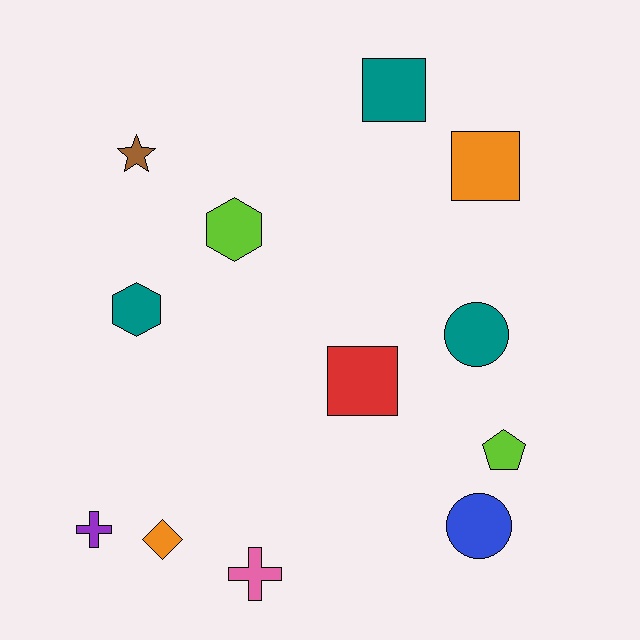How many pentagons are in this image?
There is 1 pentagon.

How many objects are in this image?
There are 12 objects.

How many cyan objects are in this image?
There are no cyan objects.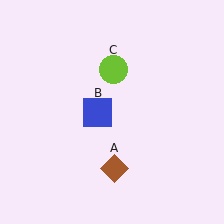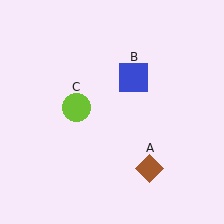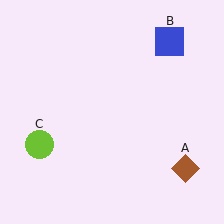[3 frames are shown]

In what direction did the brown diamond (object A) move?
The brown diamond (object A) moved right.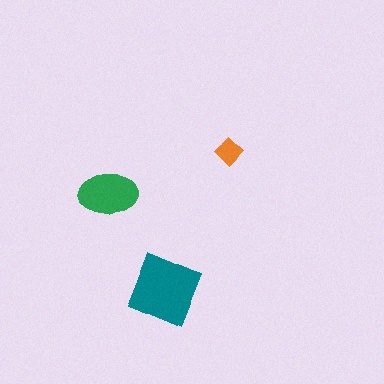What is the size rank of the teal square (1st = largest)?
1st.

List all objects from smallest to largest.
The orange diamond, the green ellipse, the teal square.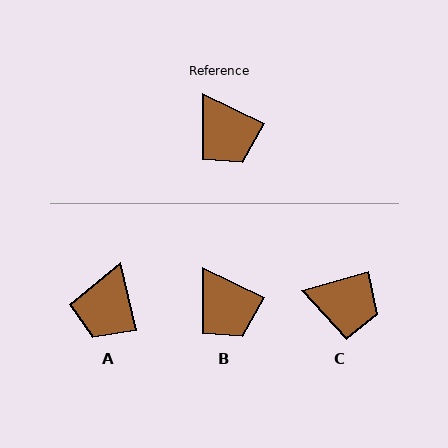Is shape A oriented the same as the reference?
No, it is off by about 51 degrees.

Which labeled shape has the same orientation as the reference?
B.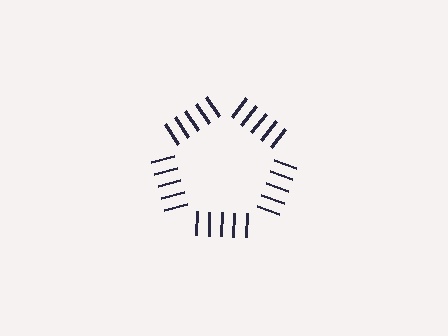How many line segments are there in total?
25 — 5 along each of the 5 edges.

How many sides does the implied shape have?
5 sides — the line-ends trace a pentagon.